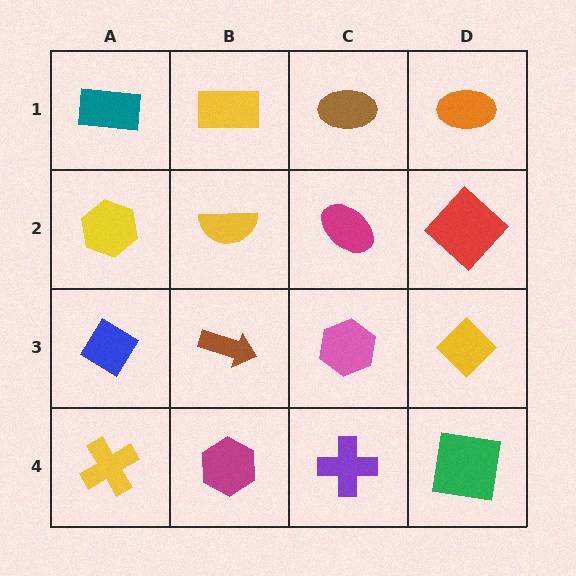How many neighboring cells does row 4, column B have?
3.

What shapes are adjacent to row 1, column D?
A red diamond (row 2, column D), a brown ellipse (row 1, column C).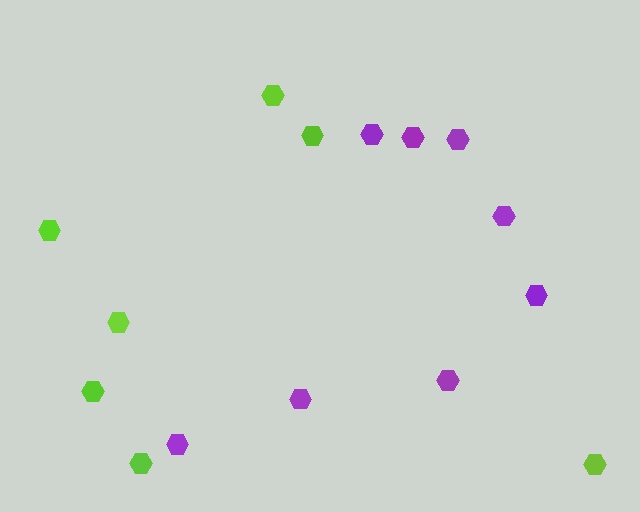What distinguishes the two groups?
There are 2 groups: one group of lime hexagons (7) and one group of purple hexagons (8).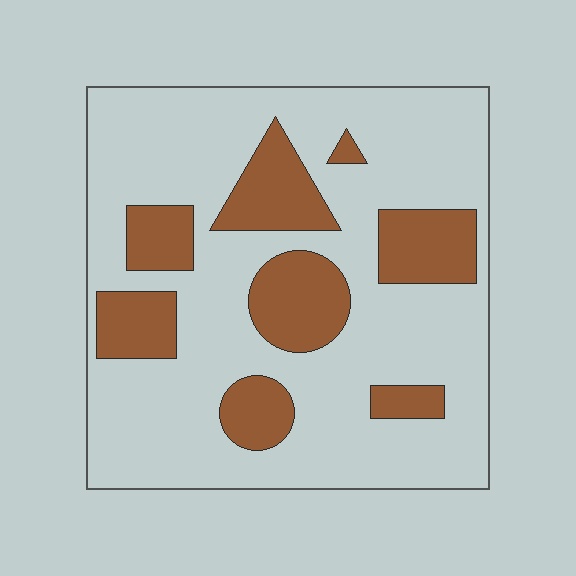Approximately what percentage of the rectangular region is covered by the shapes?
Approximately 25%.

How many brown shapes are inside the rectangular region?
8.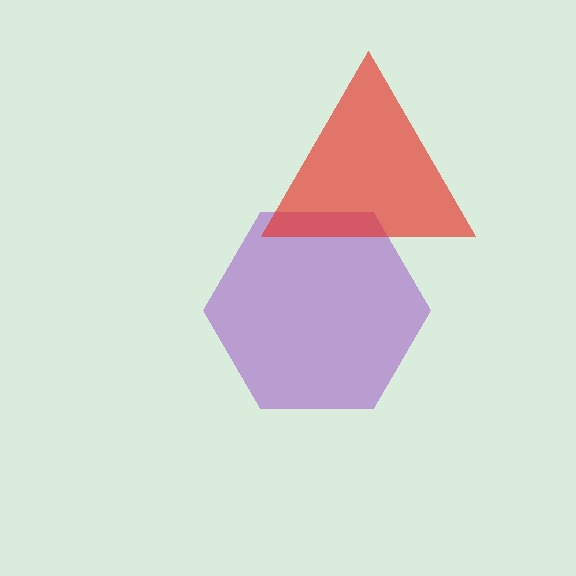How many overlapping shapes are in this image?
There are 2 overlapping shapes in the image.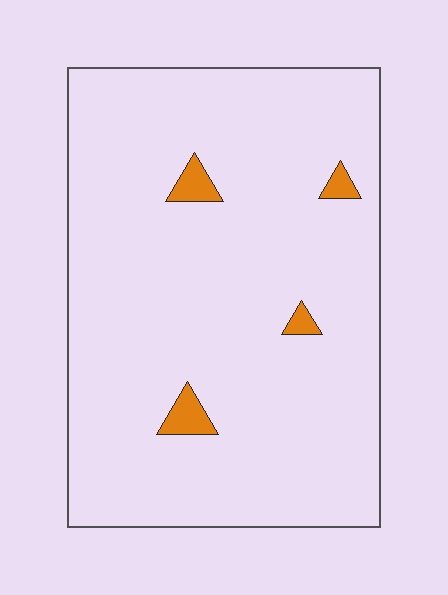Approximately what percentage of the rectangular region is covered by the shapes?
Approximately 5%.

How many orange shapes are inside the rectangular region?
4.